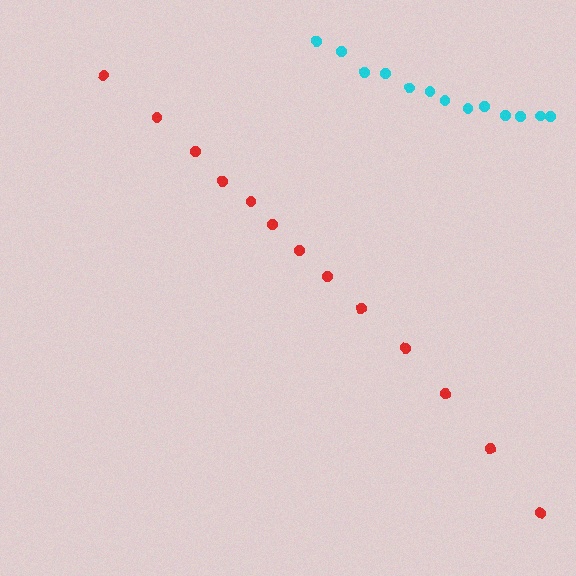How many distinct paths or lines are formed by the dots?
There are 2 distinct paths.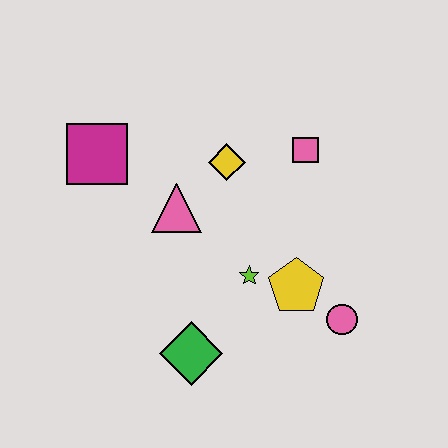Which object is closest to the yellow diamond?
The pink triangle is closest to the yellow diamond.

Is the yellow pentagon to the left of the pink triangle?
No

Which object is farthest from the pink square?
The green diamond is farthest from the pink square.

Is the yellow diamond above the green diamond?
Yes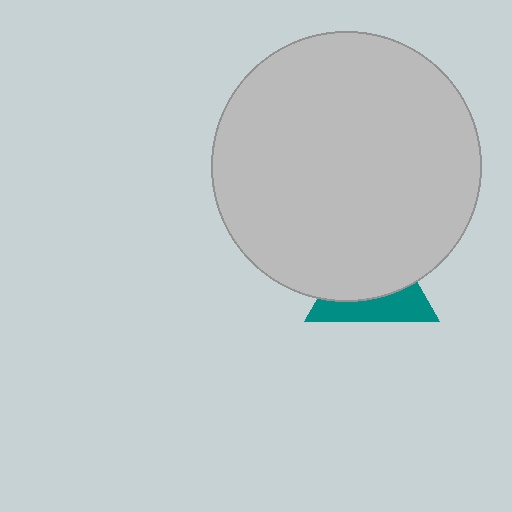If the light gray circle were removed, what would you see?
You would see the complete teal triangle.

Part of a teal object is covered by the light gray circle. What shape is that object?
It is a triangle.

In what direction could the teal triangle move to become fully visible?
The teal triangle could move down. That would shift it out from behind the light gray circle entirely.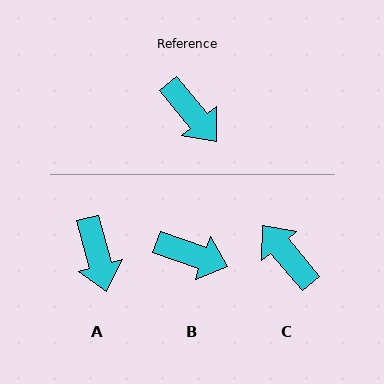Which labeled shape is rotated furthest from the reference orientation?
C, about 180 degrees away.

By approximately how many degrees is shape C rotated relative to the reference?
Approximately 180 degrees counter-clockwise.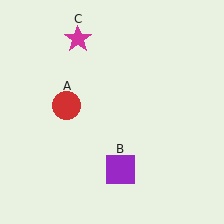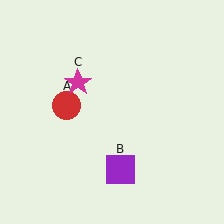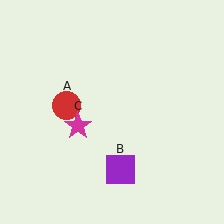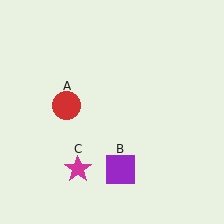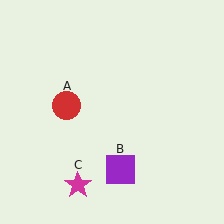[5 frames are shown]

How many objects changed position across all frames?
1 object changed position: magenta star (object C).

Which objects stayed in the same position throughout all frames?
Red circle (object A) and purple square (object B) remained stationary.